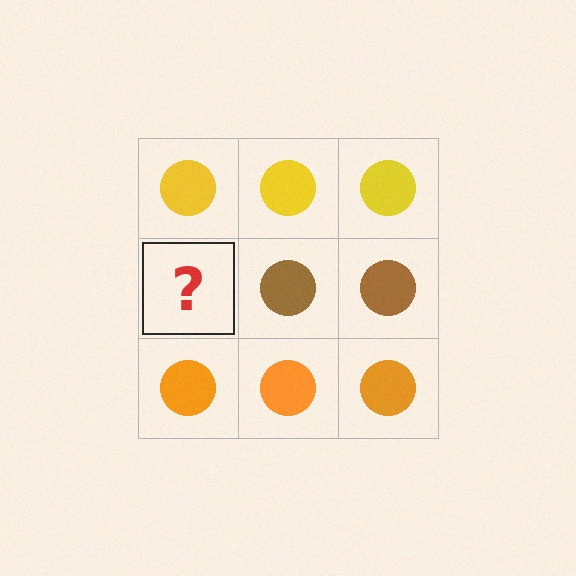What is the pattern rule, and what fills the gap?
The rule is that each row has a consistent color. The gap should be filled with a brown circle.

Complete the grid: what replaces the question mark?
The question mark should be replaced with a brown circle.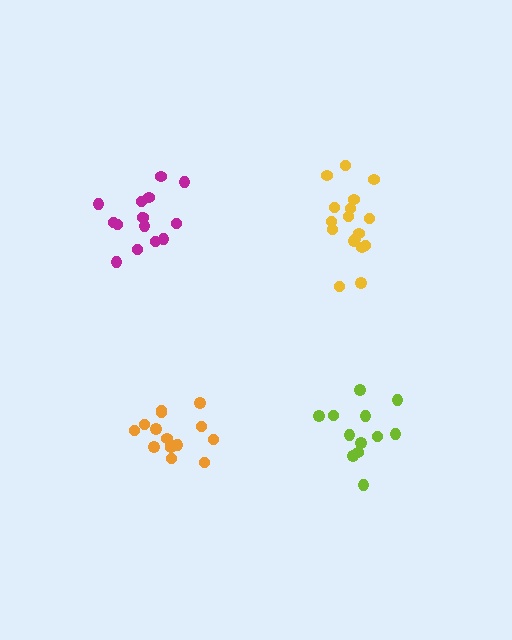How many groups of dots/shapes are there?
There are 4 groups.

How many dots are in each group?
Group 1: 15 dots, Group 2: 15 dots, Group 3: 17 dots, Group 4: 12 dots (59 total).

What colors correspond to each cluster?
The clusters are colored: orange, magenta, yellow, lime.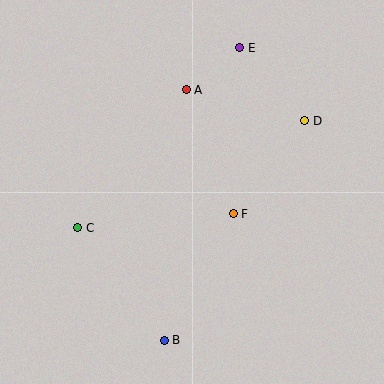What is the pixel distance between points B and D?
The distance between B and D is 261 pixels.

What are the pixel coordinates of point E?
Point E is at (240, 48).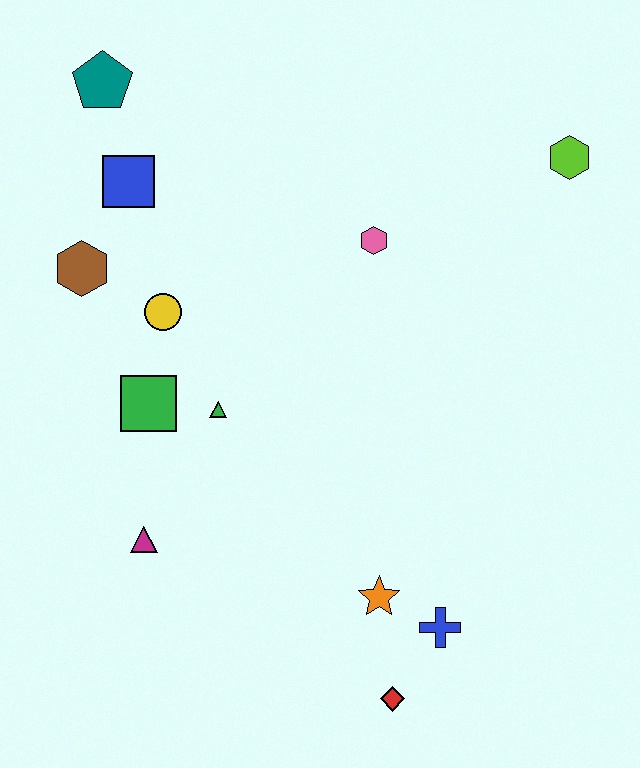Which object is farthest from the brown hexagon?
The red diamond is farthest from the brown hexagon.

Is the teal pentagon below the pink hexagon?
No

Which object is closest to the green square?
The green triangle is closest to the green square.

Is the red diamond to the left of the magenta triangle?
No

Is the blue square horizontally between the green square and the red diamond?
No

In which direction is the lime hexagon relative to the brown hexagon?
The lime hexagon is to the right of the brown hexagon.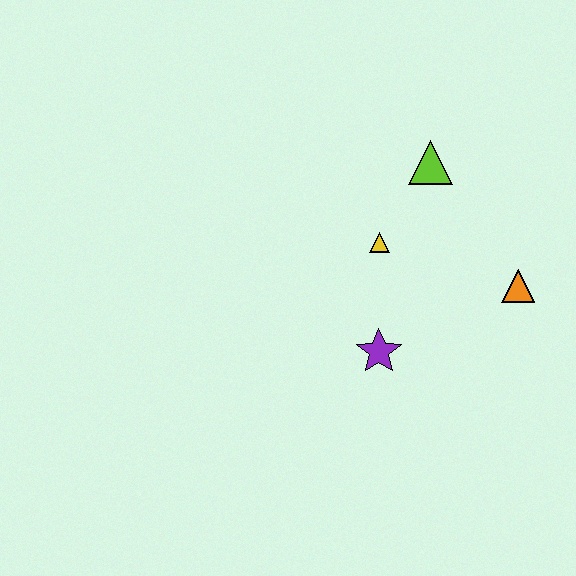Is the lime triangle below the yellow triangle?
No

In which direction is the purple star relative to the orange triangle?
The purple star is to the left of the orange triangle.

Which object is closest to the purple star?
The yellow triangle is closest to the purple star.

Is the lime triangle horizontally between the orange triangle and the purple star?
Yes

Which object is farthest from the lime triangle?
The purple star is farthest from the lime triangle.